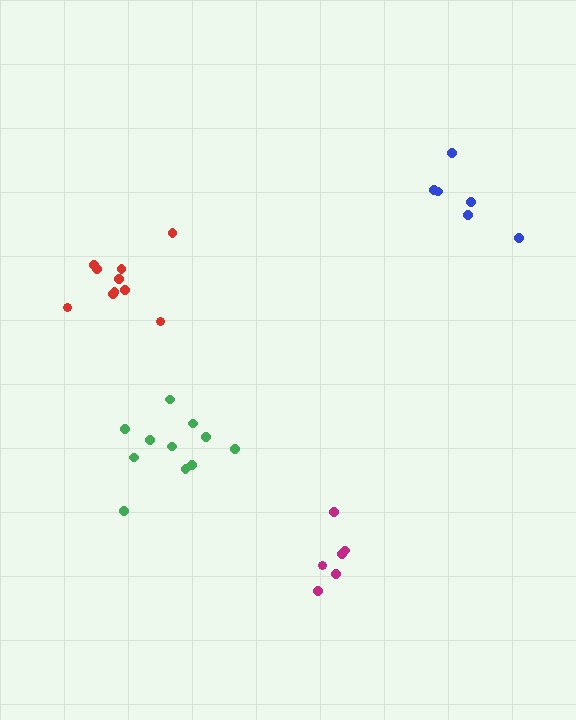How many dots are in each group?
Group 1: 6 dots, Group 2: 10 dots, Group 3: 6 dots, Group 4: 11 dots (33 total).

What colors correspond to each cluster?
The clusters are colored: blue, red, magenta, green.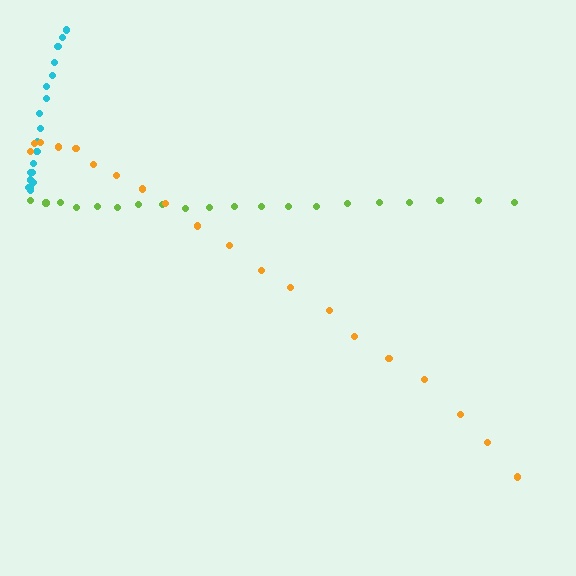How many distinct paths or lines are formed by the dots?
There are 3 distinct paths.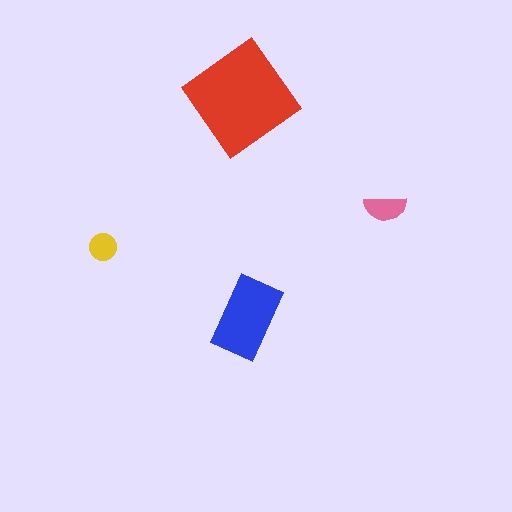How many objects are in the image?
There are 4 objects in the image.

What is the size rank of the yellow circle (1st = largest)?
4th.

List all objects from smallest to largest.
The yellow circle, the pink semicircle, the blue rectangle, the red diamond.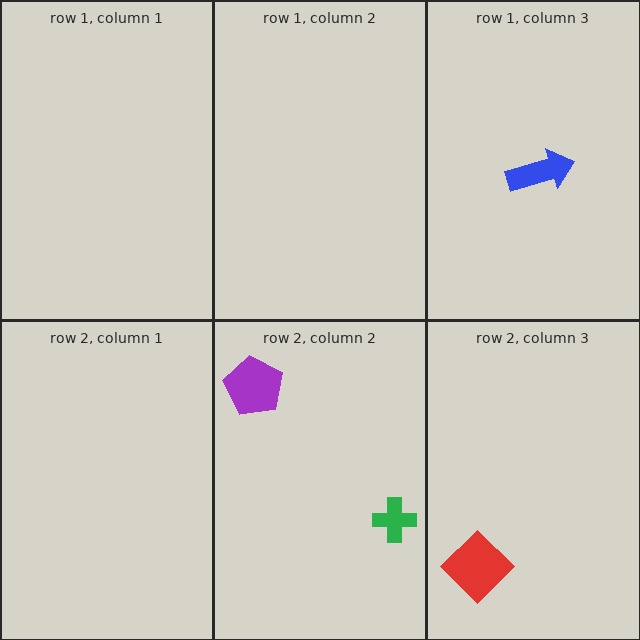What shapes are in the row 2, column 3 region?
The red diamond.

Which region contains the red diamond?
The row 2, column 3 region.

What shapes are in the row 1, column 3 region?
The blue arrow.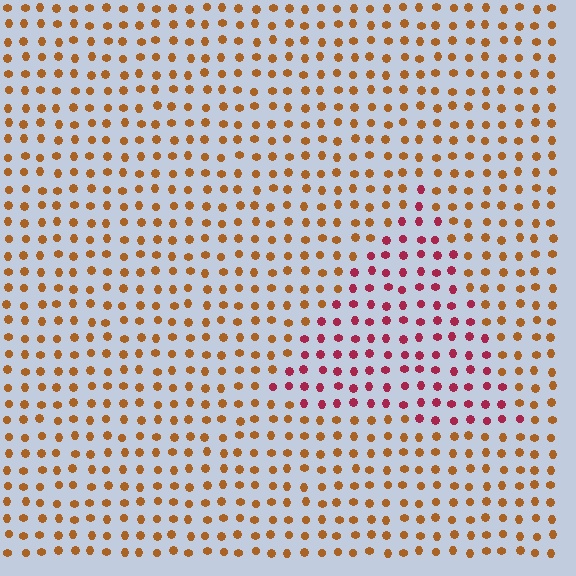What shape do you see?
I see a triangle.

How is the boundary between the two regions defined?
The boundary is defined purely by a slight shift in hue (about 47 degrees). Spacing, size, and orientation are identical on both sides.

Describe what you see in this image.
The image is filled with small brown elements in a uniform arrangement. A triangle-shaped region is visible where the elements are tinted to a slightly different hue, forming a subtle color boundary.